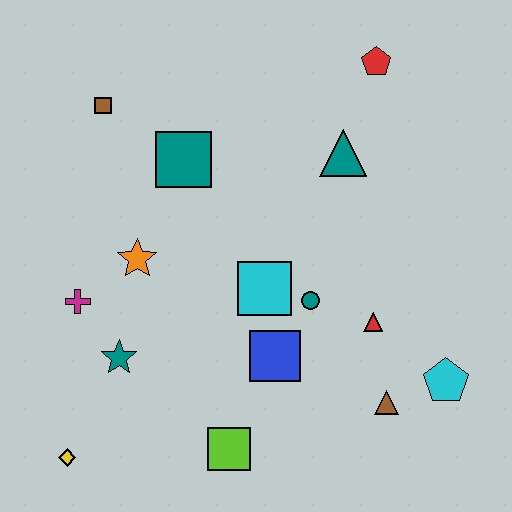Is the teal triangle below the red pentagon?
Yes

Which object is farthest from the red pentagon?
The yellow diamond is farthest from the red pentagon.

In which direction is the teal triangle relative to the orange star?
The teal triangle is to the right of the orange star.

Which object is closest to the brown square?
The teal square is closest to the brown square.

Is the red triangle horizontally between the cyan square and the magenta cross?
No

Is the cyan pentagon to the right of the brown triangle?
Yes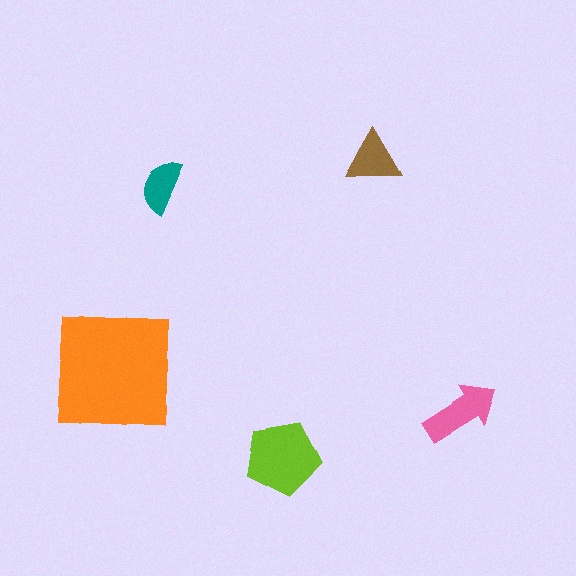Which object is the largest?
The orange square.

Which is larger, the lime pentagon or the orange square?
The orange square.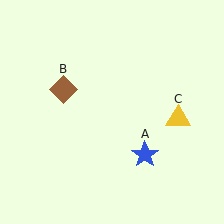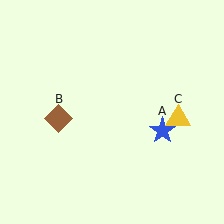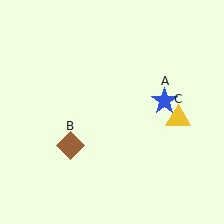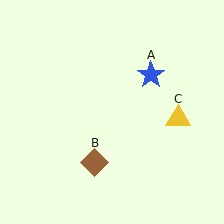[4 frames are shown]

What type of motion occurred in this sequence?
The blue star (object A), brown diamond (object B) rotated counterclockwise around the center of the scene.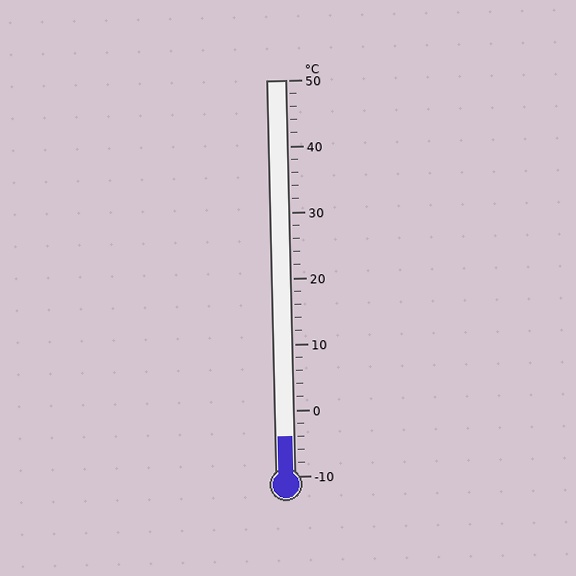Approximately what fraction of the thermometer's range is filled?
The thermometer is filled to approximately 10% of its range.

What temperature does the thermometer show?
The thermometer shows approximately -4°C.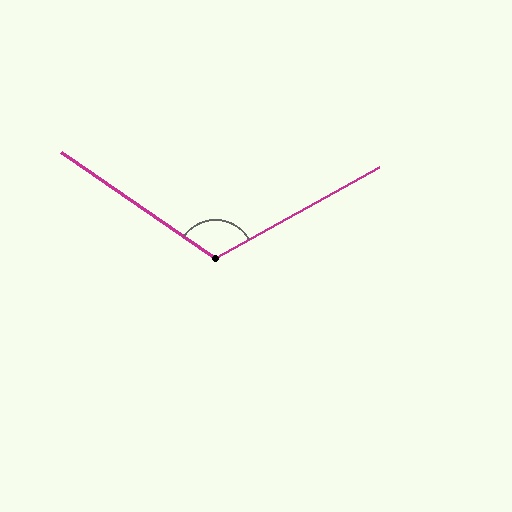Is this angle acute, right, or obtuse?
It is obtuse.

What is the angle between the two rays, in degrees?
Approximately 116 degrees.